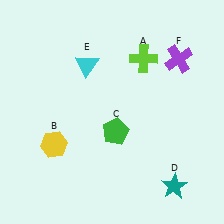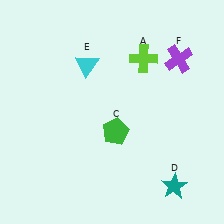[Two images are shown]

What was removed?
The yellow hexagon (B) was removed in Image 2.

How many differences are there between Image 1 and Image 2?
There is 1 difference between the two images.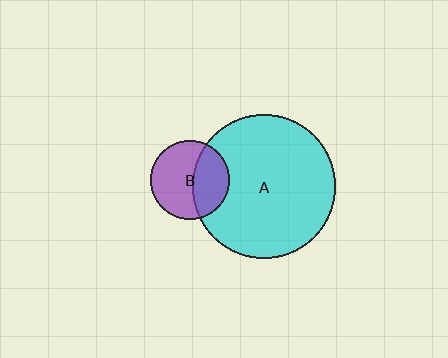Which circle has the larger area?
Circle A (cyan).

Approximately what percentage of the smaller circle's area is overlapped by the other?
Approximately 40%.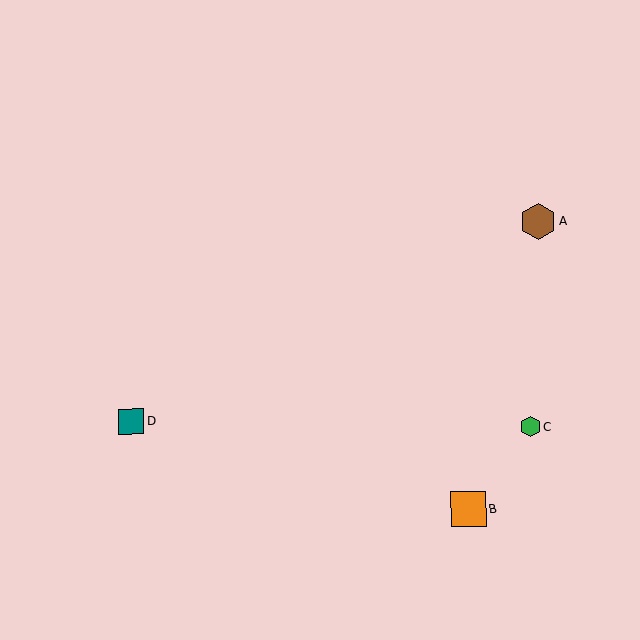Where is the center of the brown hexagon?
The center of the brown hexagon is at (539, 222).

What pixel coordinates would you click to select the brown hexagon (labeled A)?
Click at (539, 222) to select the brown hexagon A.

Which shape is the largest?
The brown hexagon (labeled A) is the largest.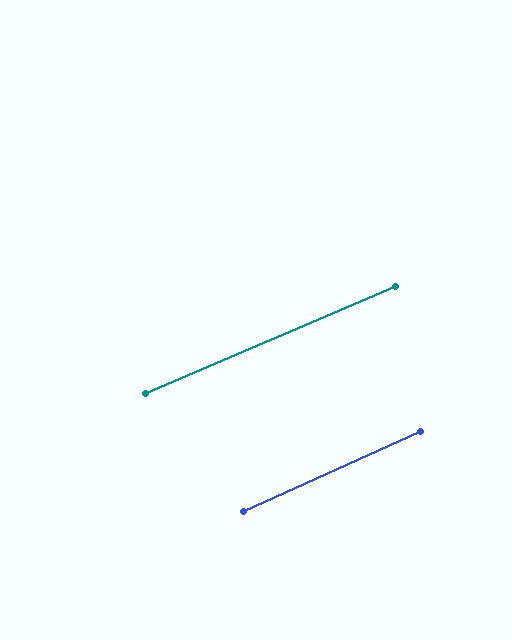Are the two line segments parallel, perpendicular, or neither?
Parallel — their directions differ by only 0.8°.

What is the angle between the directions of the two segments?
Approximately 1 degree.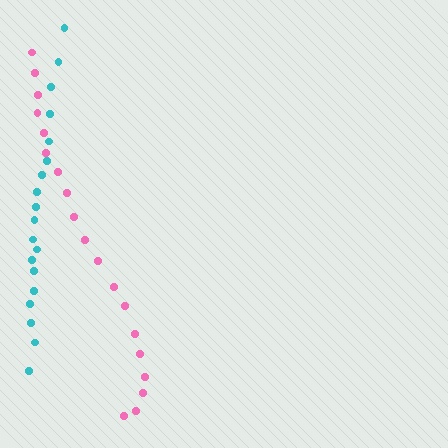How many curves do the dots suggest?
There are 2 distinct paths.